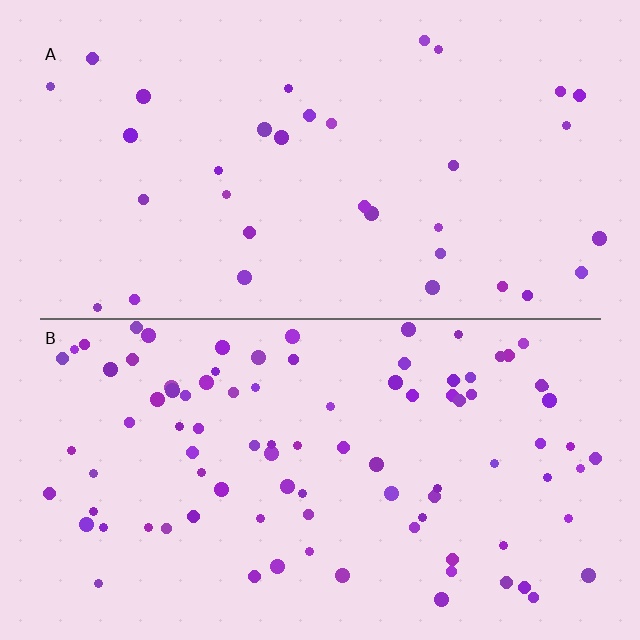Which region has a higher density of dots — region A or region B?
B (the bottom).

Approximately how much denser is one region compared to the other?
Approximately 2.8× — region B over region A.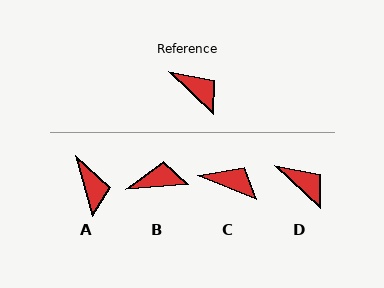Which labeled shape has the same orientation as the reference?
D.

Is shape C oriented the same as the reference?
No, it is off by about 21 degrees.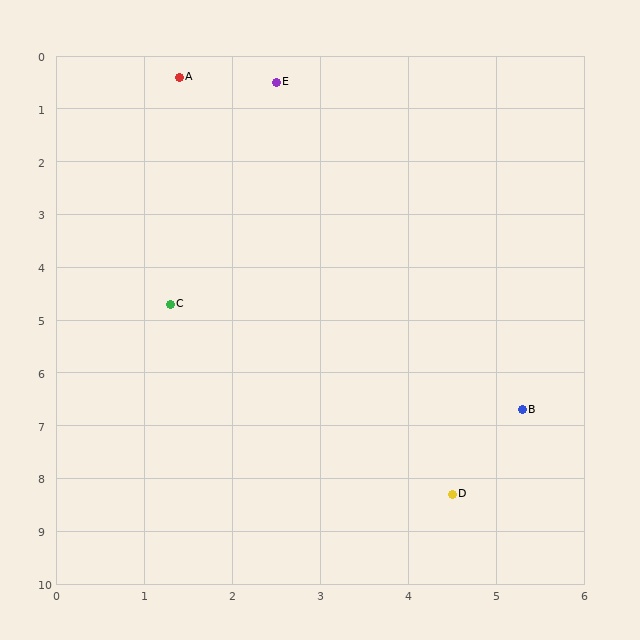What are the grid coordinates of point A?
Point A is at approximately (1.4, 0.4).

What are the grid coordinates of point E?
Point E is at approximately (2.5, 0.5).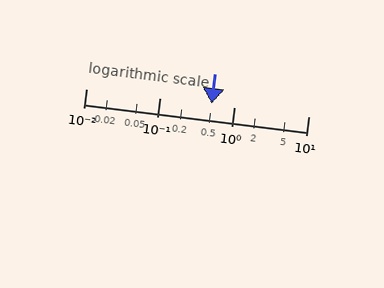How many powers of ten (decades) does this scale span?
The scale spans 3 decades, from 0.01 to 10.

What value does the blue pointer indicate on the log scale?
The pointer indicates approximately 0.49.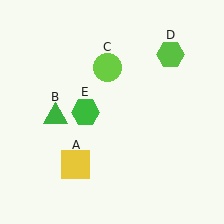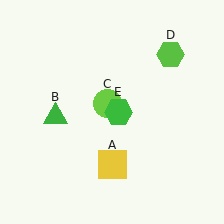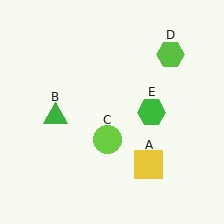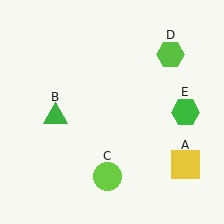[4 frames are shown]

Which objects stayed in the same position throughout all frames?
Green triangle (object B) and lime hexagon (object D) remained stationary.